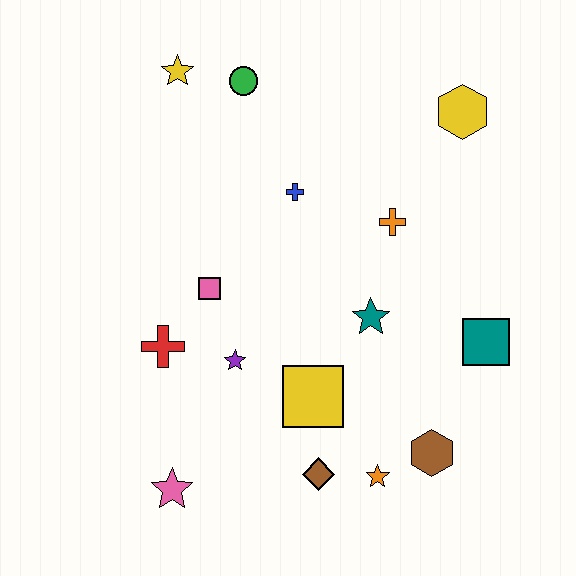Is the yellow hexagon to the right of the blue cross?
Yes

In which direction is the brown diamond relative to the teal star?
The brown diamond is below the teal star.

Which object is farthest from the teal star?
The yellow star is farthest from the teal star.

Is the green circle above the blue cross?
Yes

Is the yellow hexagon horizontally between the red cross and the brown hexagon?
No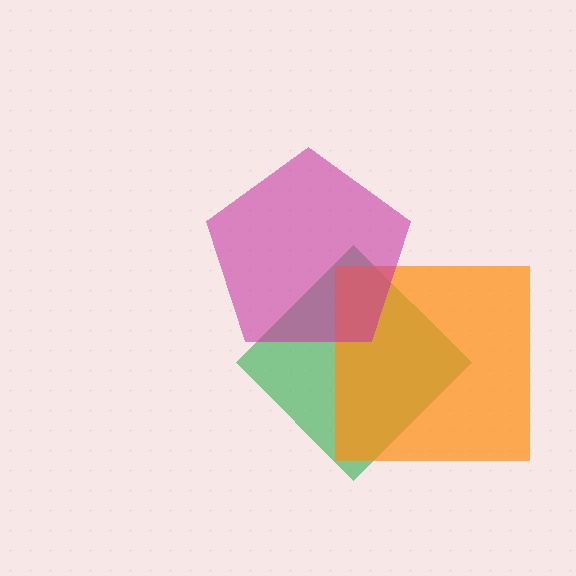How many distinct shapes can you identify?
There are 3 distinct shapes: a green diamond, an orange square, a magenta pentagon.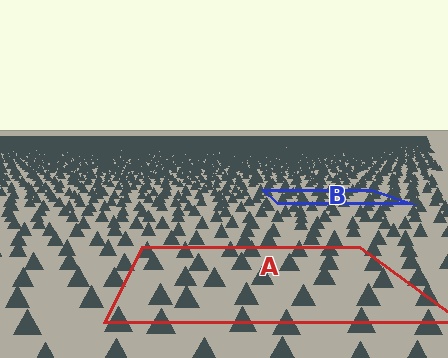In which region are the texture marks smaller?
The texture marks are smaller in region B, because it is farther away.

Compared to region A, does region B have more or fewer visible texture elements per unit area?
Region B has more texture elements per unit area — they are packed more densely because it is farther away.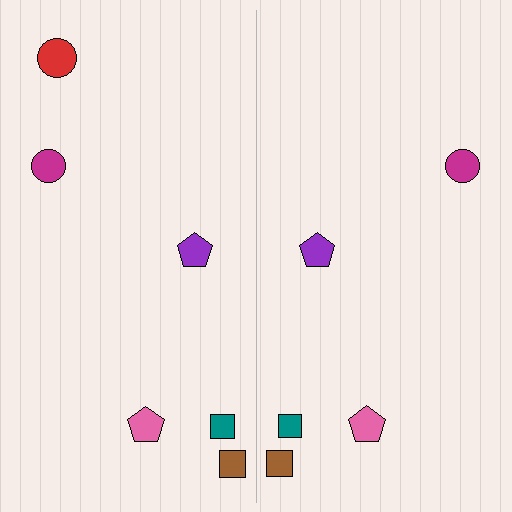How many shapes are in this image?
There are 11 shapes in this image.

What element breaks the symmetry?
A red circle is missing from the right side.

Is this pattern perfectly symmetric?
No, the pattern is not perfectly symmetric. A red circle is missing from the right side.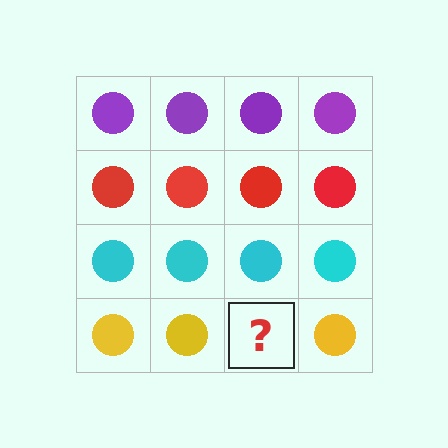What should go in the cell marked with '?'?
The missing cell should contain a yellow circle.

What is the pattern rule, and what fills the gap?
The rule is that each row has a consistent color. The gap should be filled with a yellow circle.